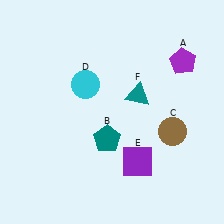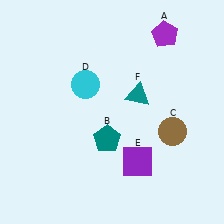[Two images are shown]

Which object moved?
The purple pentagon (A) moved up.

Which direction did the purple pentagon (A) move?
The purple pentagon (A) moved up.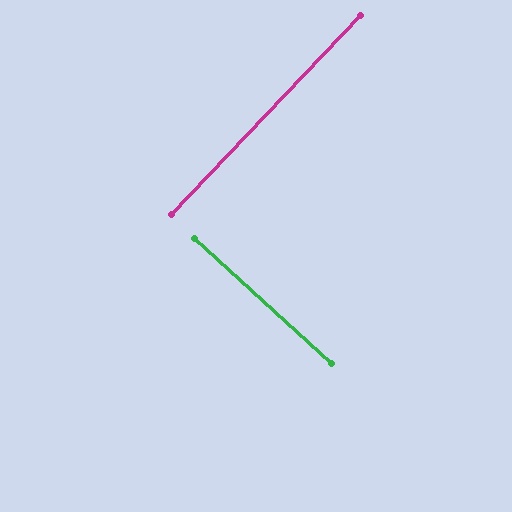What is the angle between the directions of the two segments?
Approximately 89 degrees.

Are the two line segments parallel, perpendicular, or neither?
Perpendicular — they meet at approximately 89°.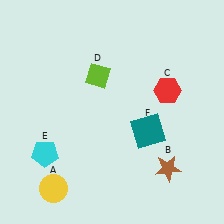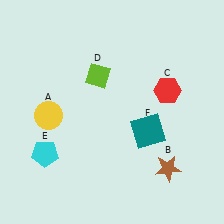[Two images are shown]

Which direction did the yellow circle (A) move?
The yellow circle (A) moved up.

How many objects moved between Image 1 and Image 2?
1 object moved between the two images.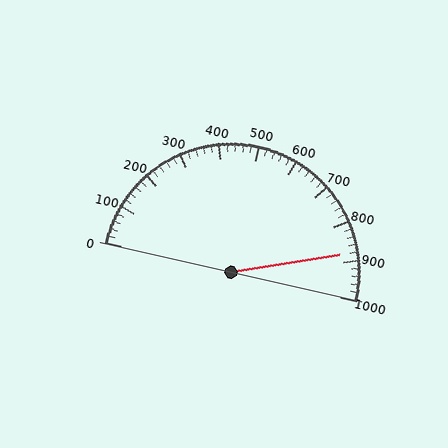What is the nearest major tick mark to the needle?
The nearest major tick mark is 900.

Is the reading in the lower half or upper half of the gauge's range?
The reading is in the upper half of the range (0 to 1000).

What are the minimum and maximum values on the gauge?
The gauge ranges from 0 to 1000.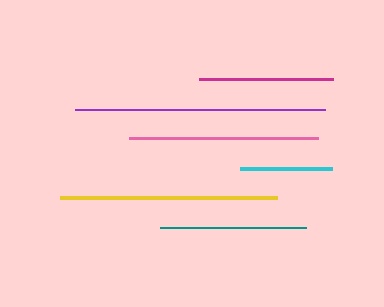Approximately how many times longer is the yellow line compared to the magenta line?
The yellow line is approximately 1.6 times the length of the magenta line.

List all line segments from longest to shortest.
From longest to shortest: purple, yellow, pink, teal, magenta, cyan.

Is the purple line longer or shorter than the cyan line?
The purple line is longer than the cyan line.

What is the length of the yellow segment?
The yellow segment is approximately 217 pixels long.